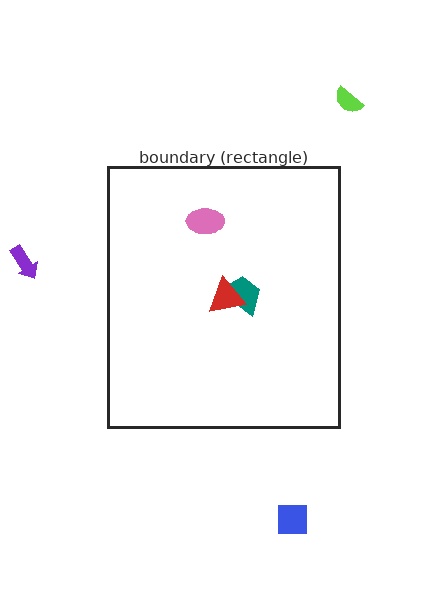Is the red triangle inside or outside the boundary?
Inside.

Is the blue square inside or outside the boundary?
Outside.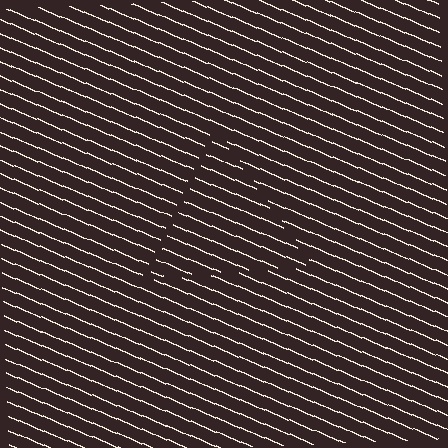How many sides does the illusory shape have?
3 sides — the line-ends trace a triangle.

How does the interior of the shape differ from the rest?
The interior of the shape contains the same grating, shifted by half a period — the contour is defined by the phase discontinuity where line-ends from the inner and outer gratings abut.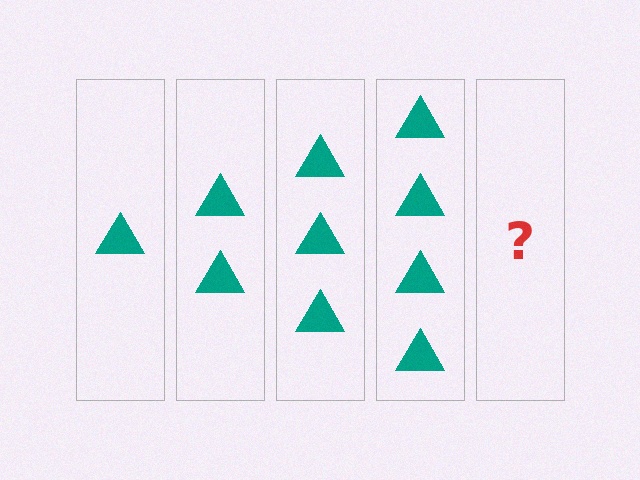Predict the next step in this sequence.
The next step is 5 triangles.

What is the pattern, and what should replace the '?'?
The pattern is that each step adds one more triangle. The '?' should be 5 triangles.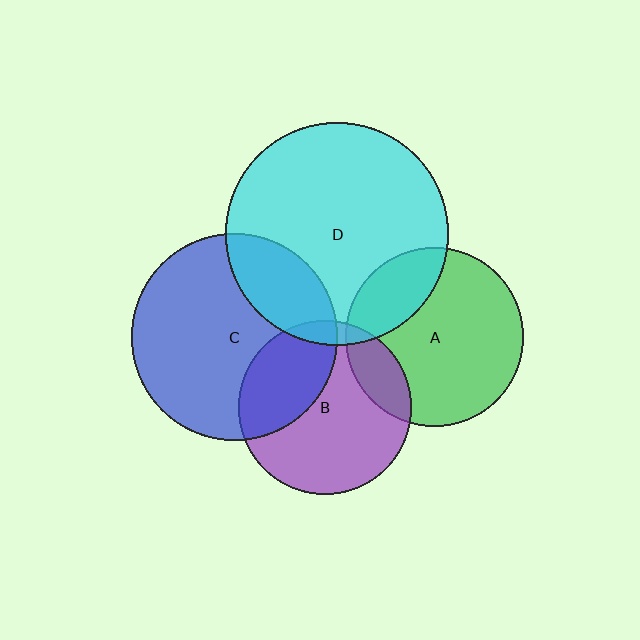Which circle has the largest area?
Circle D (cyan).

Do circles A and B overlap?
Yes.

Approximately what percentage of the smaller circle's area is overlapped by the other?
Approximately 15%.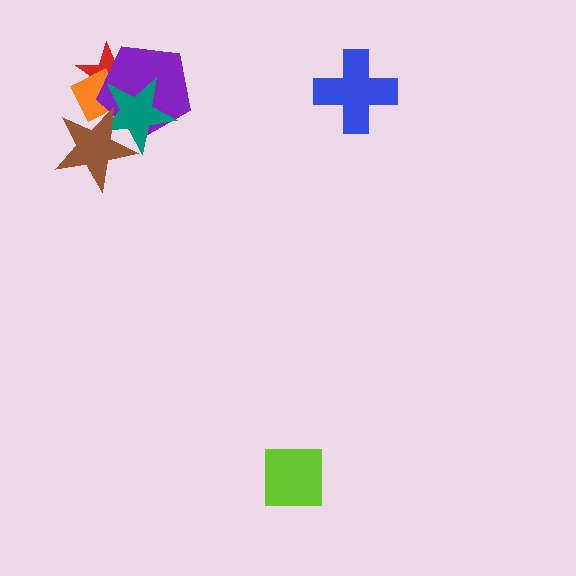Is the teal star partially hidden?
Yes, it is partially covered by another shape.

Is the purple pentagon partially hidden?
Yes, it is partially covered by another shape.